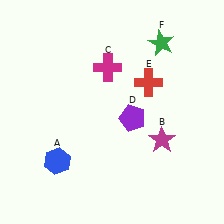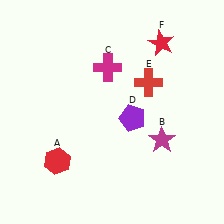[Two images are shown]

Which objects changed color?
A changed from blue to red. F changed from green to red.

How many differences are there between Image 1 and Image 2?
There are 2 differences between the two images.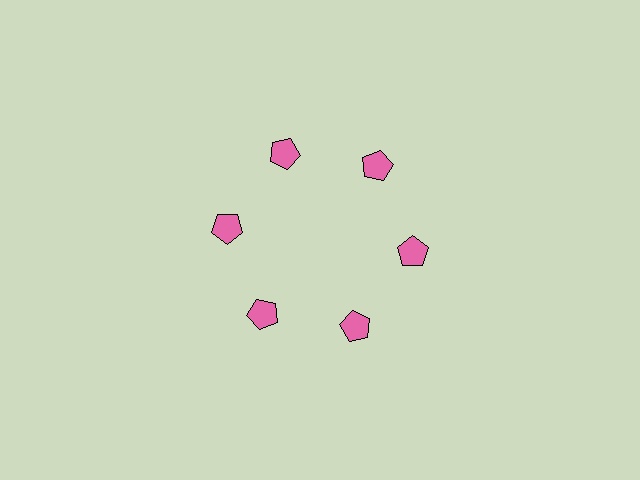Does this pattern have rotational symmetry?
Yes, this pattern has 6-fold rotational symmetry. It looks the same after rotating 60 degrees around the center.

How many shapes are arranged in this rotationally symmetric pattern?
There are 6 shapes, arranged in 6 groups of 1.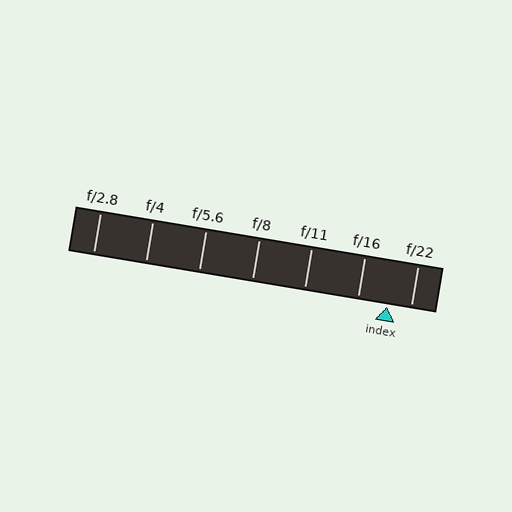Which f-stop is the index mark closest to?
The index mark is closest to f/22.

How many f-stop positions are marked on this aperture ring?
There are 7 f-stop positions marked.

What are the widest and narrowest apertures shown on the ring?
The widest aperture shown is f/2.8 and the narrowest is f/22.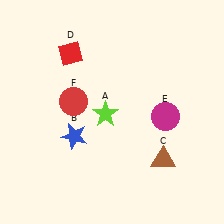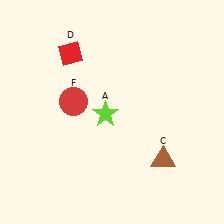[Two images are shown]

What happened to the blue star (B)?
The blue star (B) was removed in Image 2. It was in the bottom-left area of Image 1.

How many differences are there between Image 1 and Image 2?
There are 2 differences between the two images.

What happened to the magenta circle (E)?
The magenta circle (E) was removed in Image 2. It was in the bottom-right area of Image 1.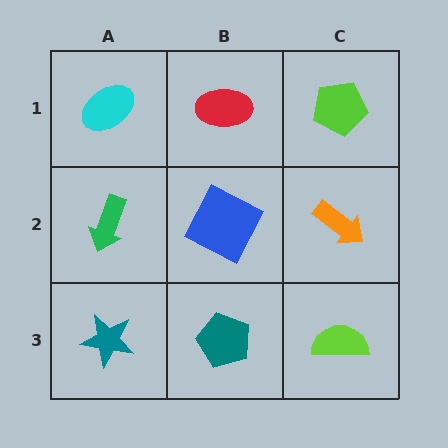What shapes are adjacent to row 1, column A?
A green arrow (row 2, column A), a red ellipse (row 1, column B).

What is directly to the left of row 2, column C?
A blue square.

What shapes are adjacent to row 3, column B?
A blue square (row 2, column B), a teal star (row 3, column A), a lime semicircle (row 3, column C).